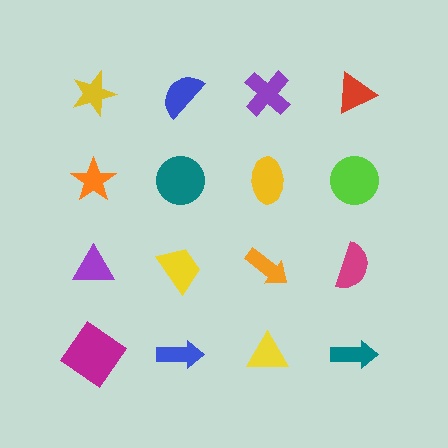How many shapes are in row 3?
4 shapes.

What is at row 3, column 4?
A magenta semicircle.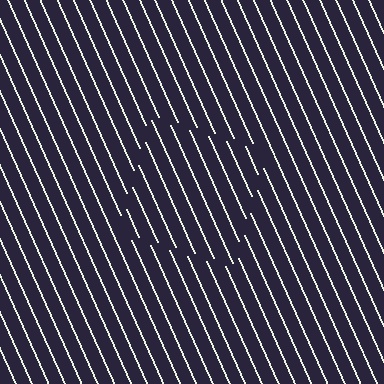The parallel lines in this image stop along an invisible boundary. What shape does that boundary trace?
An illusory square. The interior of the shape contains the same grating, shifted by half a period — the contour is defined by the phase discontinuity where line-ends from the inner and outer gratings abut.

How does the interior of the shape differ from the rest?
The interior of the shape contains the same grating, shifted by half a period — the contour is defined by the phase discontinuity where line-ends from the inner and outer gratings abut.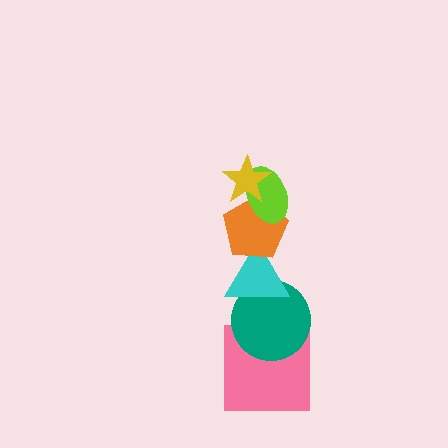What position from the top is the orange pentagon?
The orange pentagon is 3rd from the top.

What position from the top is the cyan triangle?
The cyan triangle is 4th from the top.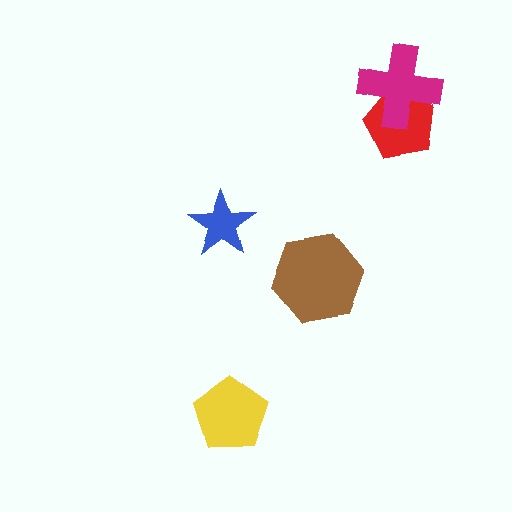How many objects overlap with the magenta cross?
1 object overlaps with the magenta cross.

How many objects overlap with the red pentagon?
1 object overlaps with the red pentagon.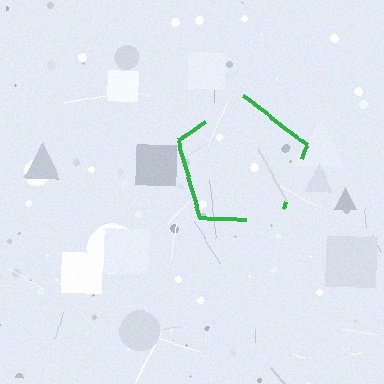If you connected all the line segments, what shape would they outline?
They would outline a pentagon.